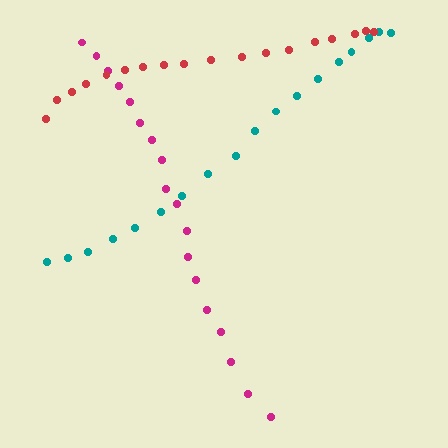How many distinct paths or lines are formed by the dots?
There are 3 distinct paths.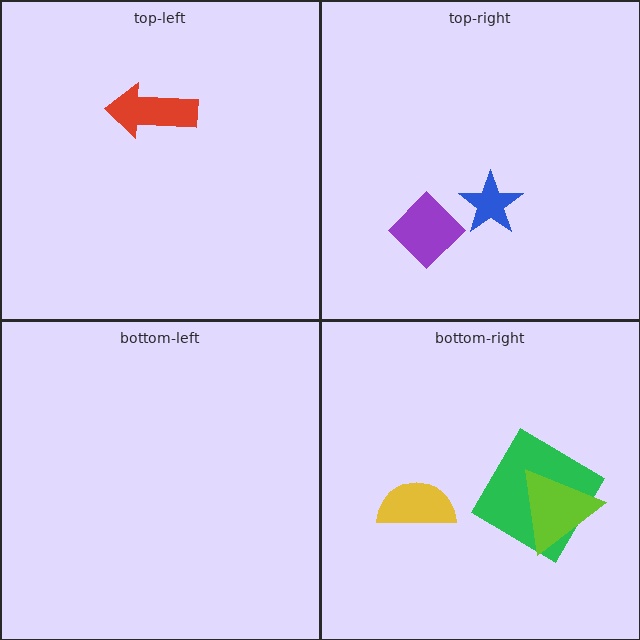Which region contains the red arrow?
The top-left region.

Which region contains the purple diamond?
The top-right region.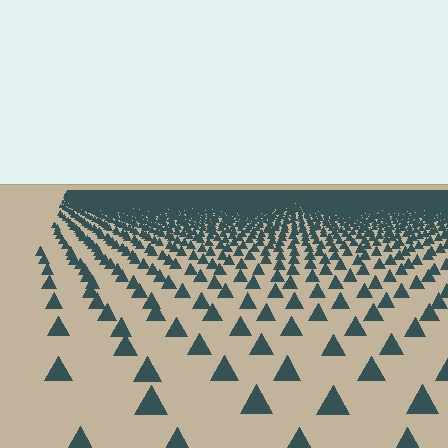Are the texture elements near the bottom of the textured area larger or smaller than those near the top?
Larger. Near the bottom, elements are closer to the viewer and appear at a bigger on-screen size.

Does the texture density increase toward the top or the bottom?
Density increases toward the top.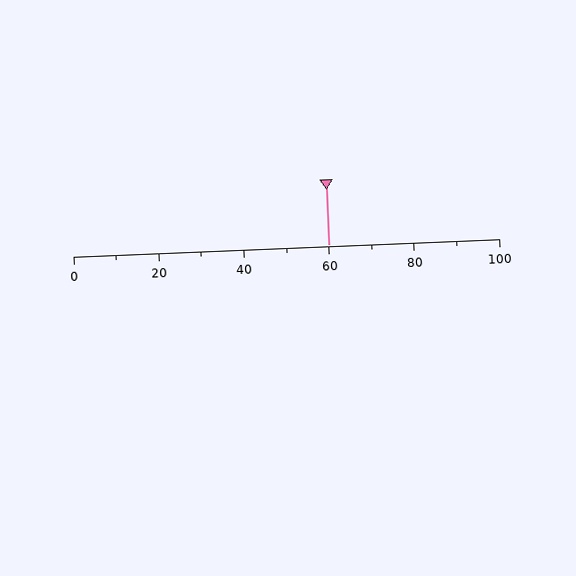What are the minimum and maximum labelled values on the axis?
The axis runs from 0 to 100.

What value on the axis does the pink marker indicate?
The marker indicates approximately 60.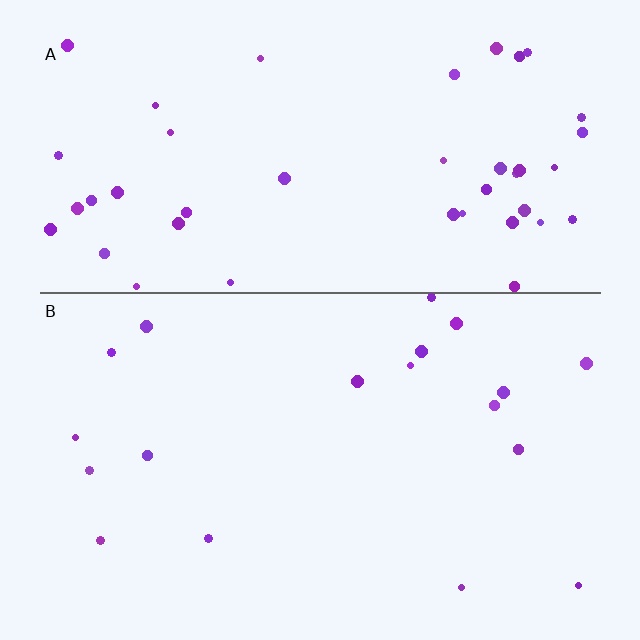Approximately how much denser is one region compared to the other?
Approximately 2.3× — region A over region B.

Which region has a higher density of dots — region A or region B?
A (the top).